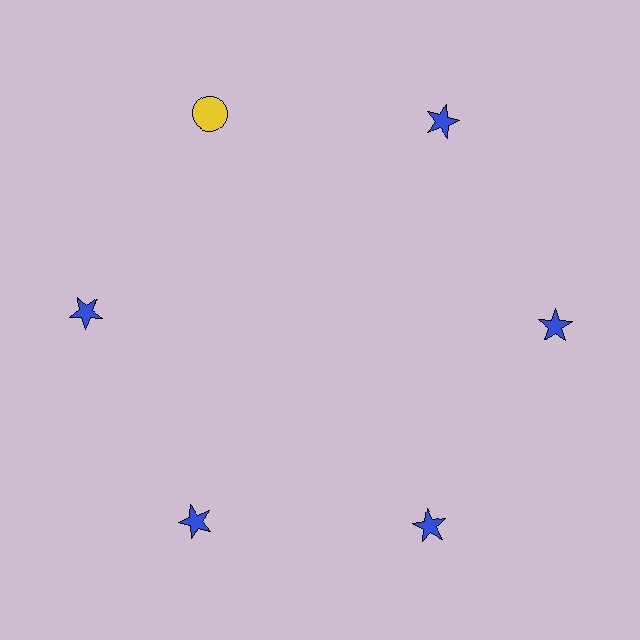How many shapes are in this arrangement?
There are 6 shapes arranged in a ring pattern.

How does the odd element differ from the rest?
It differs in both color (yellow instead of blue) and shape (circle instead of star).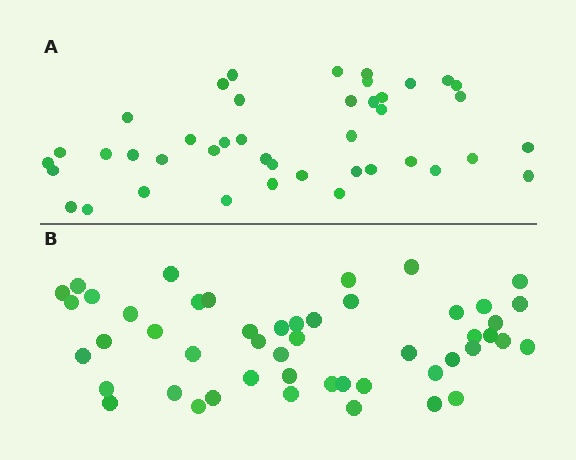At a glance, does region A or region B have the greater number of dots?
Region B (the bottom region) has more dots.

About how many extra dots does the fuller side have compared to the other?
Region B has roughly 8 or so more dots than region A.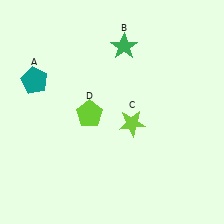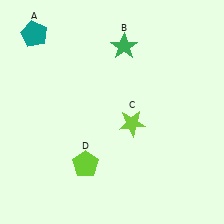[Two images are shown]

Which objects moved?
The objects that moved are: the teal pentagon (A), the lime pentagon (D).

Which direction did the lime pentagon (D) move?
The lime pentagon (D) moved down.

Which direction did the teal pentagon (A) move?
The teal pentagon (A) moved up.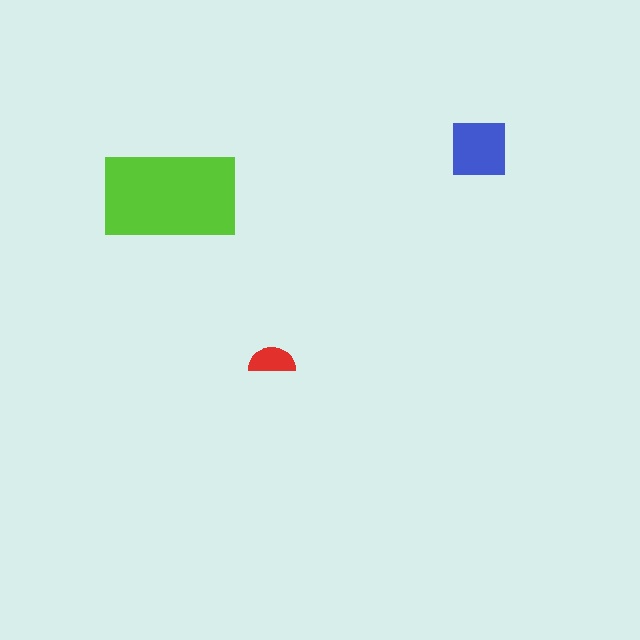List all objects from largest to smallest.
The lime rectangle, the blue square, the red semicircle.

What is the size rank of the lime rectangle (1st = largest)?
1st.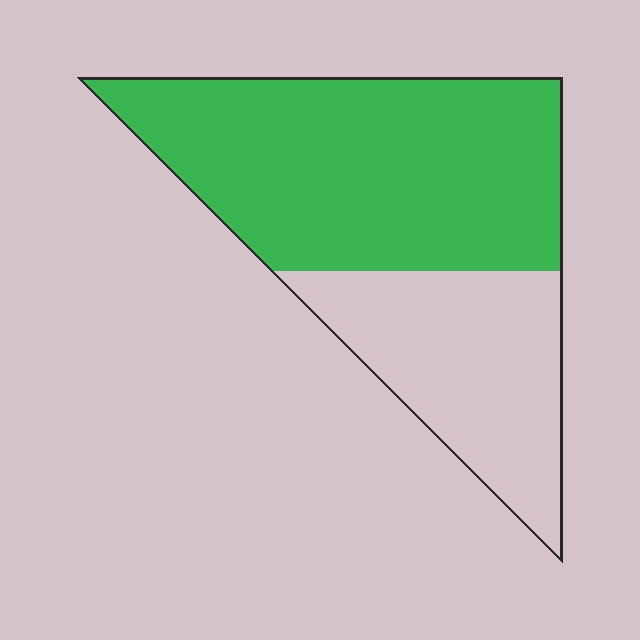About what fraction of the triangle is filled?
About five eighths (5/8).